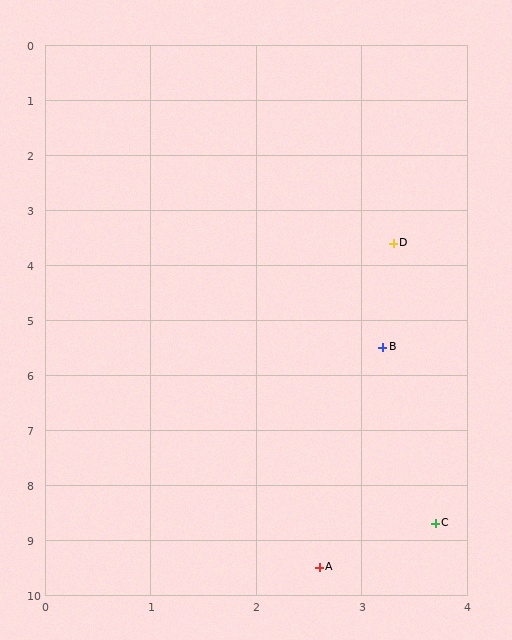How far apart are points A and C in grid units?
Points A and C are about 1.4 grid units apart.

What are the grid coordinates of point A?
Point A is at approximately (2.6, 9.5).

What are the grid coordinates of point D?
Point D is at approximately (3.3, 3.6).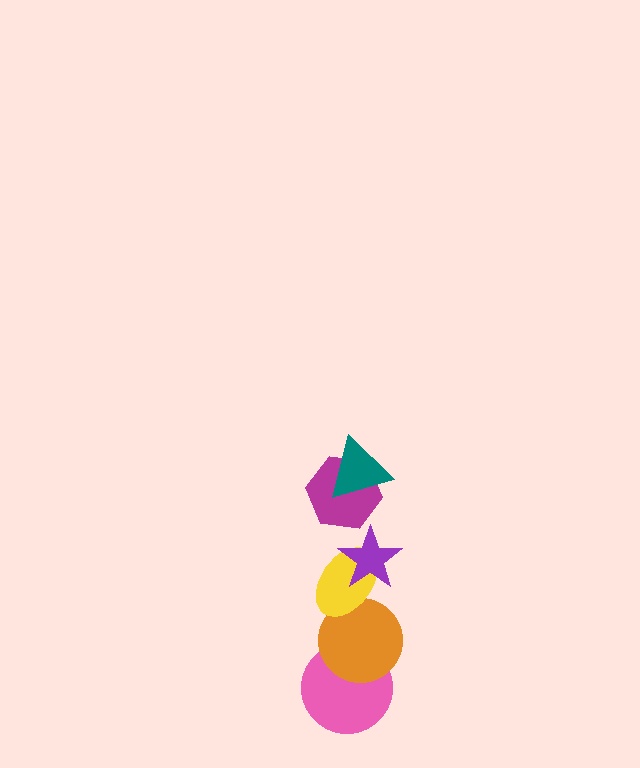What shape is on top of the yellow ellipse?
The purple star is on top of the yellow ellipse.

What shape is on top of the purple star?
The magenta hexagon is on top of the purple star.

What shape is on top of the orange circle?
The yellow ellipse is on top of the orange circle.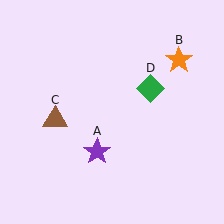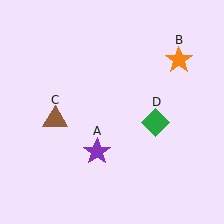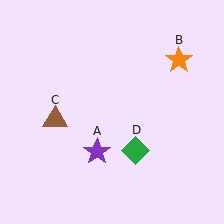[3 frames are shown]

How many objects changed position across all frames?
1 object changed position: green diamond (object D).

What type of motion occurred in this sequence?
The green diamond (object D) rotated clockwise around the center of the scene.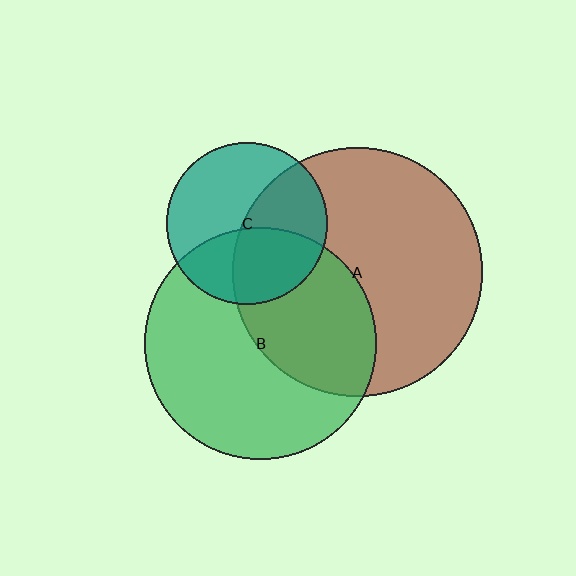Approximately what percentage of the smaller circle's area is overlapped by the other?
Approximately 40%.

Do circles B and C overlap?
Yes.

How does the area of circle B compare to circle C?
Approximately 2.1 times.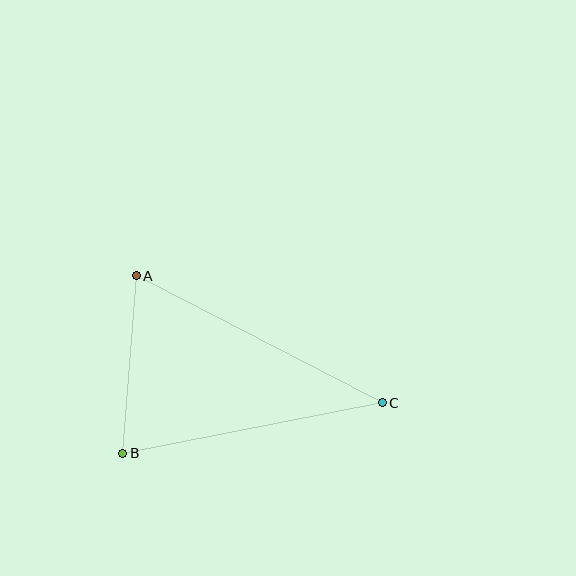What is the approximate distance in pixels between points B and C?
The distance between B and C is approximately 264 pixels.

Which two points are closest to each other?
Points A and B are closest to each other.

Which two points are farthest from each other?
Points A and C are farthest from each other.